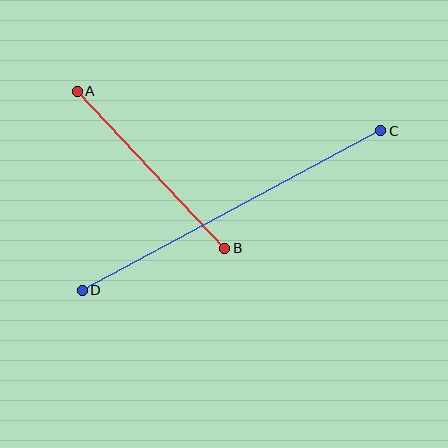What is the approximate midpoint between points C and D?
The midpoint is at approximately (231, 211) pixels.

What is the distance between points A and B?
The distance is approximately 215 pixels.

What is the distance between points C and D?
The distance is approximately 338 pixels.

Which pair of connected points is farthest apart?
Points C and D are farthest apart.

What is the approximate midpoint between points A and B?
The midpoint is at approximately (151, 170) pixels.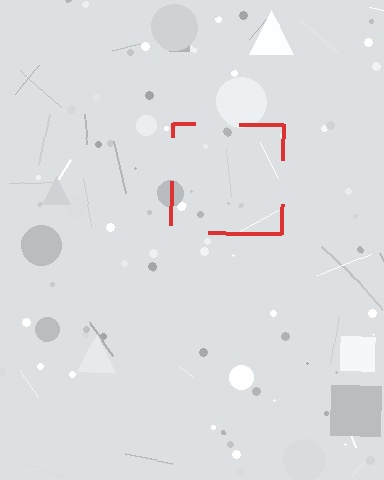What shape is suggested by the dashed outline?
The dashed outline suggests a square.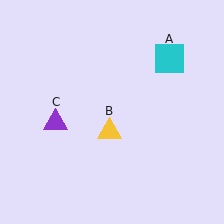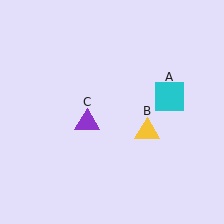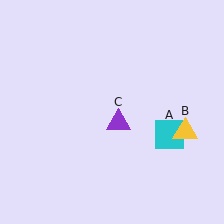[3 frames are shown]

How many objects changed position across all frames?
3 objects changed position: cyan square (object A), yellow triangle (object B), purple triangle (object C).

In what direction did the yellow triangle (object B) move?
The yellow triangle (object B) moved right.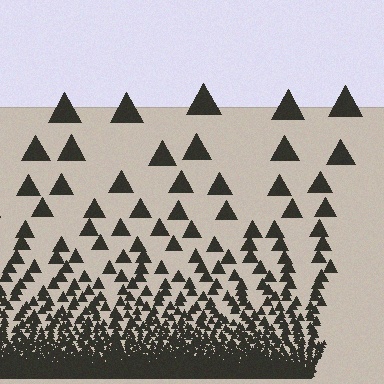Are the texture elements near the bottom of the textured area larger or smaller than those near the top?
Smaller. The gradient is inverted — elements near the bottom are smaller and denser.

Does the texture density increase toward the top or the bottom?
Density increases toward the bottom.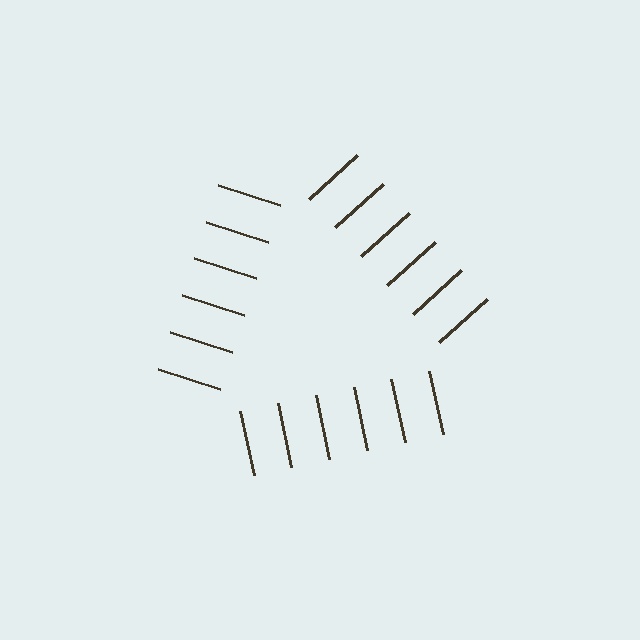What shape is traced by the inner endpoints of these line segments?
An illusory triangle — the line segments terminate on its edges but no continuous stroke is drawn.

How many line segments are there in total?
18 — 6 along each of the 3 edges.